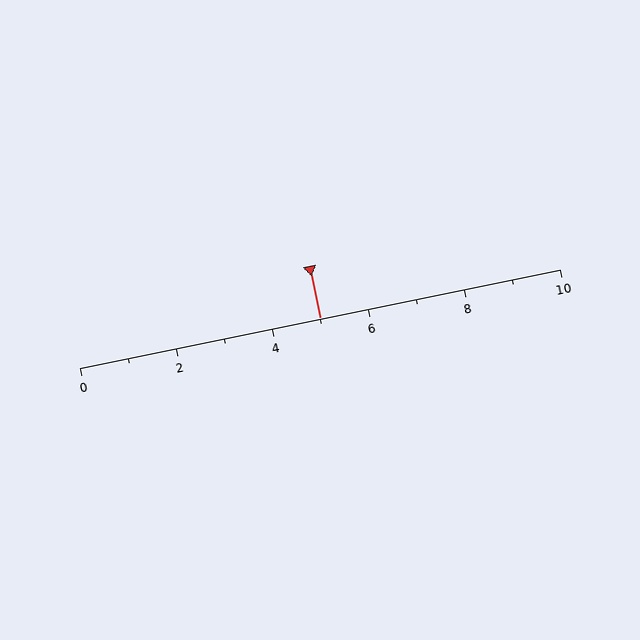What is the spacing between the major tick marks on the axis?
The major ticks are spaced 2 apart.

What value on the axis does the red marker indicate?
The marker indicates approximately 5.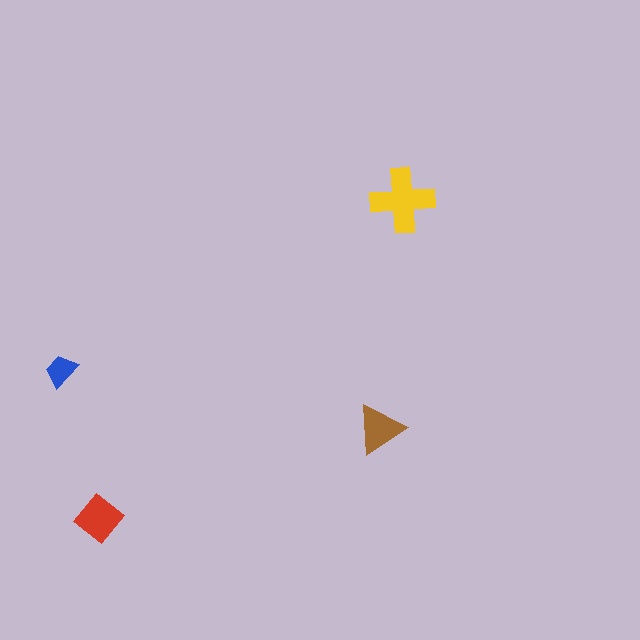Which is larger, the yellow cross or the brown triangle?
The yellow cross.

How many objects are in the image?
There are 4 objects in the image.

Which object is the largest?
The yellow cross.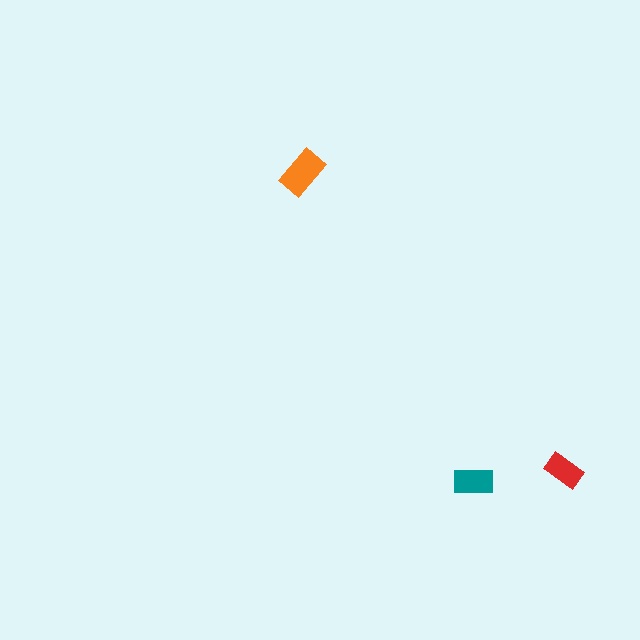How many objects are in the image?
There are 3 objects in the image.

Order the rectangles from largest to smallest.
the orange one, the teal one, the red one.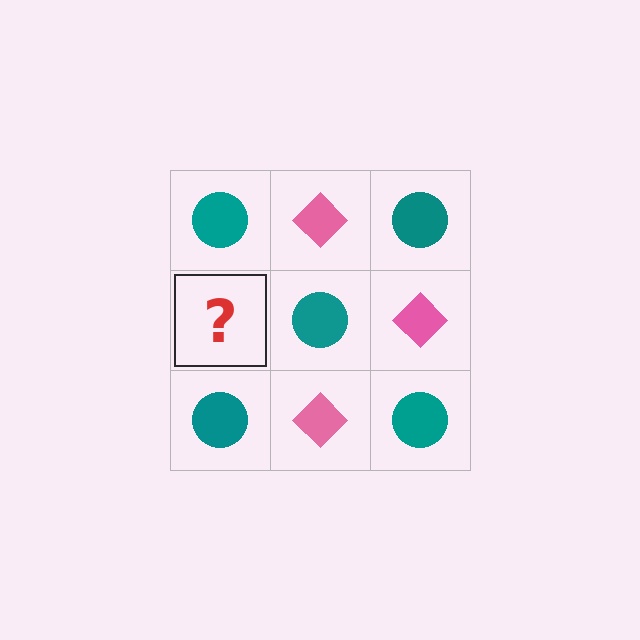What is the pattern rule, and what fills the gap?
The rule is that it alternates teal circle and pink diamond in a checkerboard pattern. The gap should be filled with a pink diamond.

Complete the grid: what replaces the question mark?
The question mark should be replaced with a pink diamond.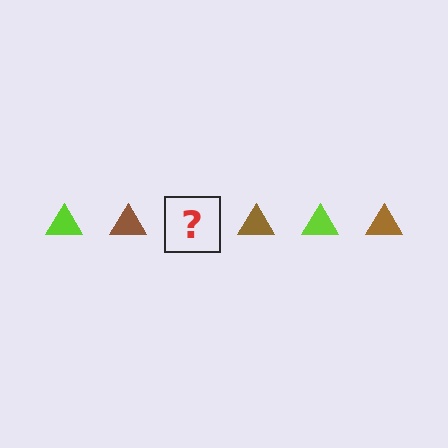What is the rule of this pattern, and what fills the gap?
The rule is that the pattern cycles through lime, brown triangles. The gap should be filled with a lime triangle.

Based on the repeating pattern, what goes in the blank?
The blank should be a lime triangle.